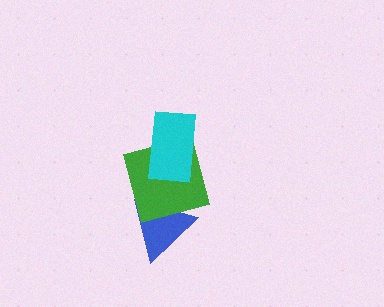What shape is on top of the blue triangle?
The green square is on top of the blue triangle.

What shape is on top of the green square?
The cyan rectangle is on top of the green square.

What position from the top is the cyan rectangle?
The cyan rectangle is 1st from the top.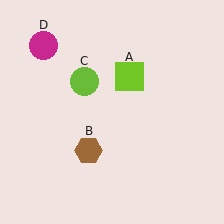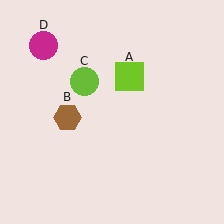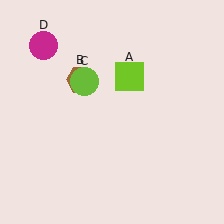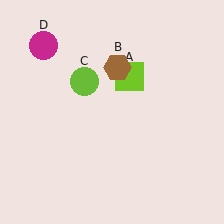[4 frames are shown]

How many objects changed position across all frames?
1 object changed position: brown hexagon (object B).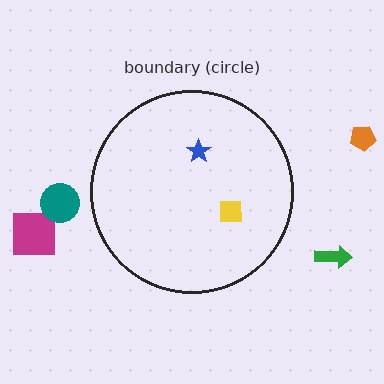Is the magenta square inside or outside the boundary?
Outside.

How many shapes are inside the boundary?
2 inside, 4 outside.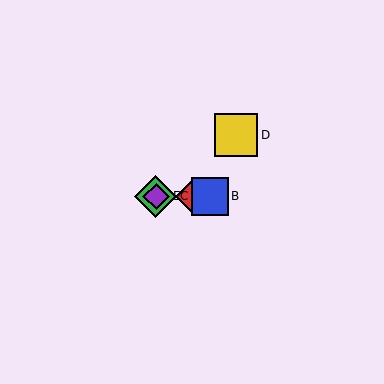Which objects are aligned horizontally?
Objects A, B, C, E are aligned horizontally.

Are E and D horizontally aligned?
No, E is at y≈196 and D is at y≈135.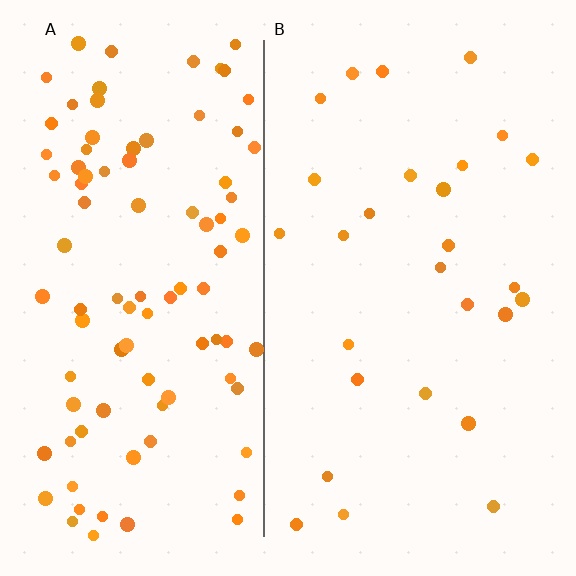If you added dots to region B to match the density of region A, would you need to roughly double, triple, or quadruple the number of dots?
Approximately triple.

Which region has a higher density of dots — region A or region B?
A (the left).